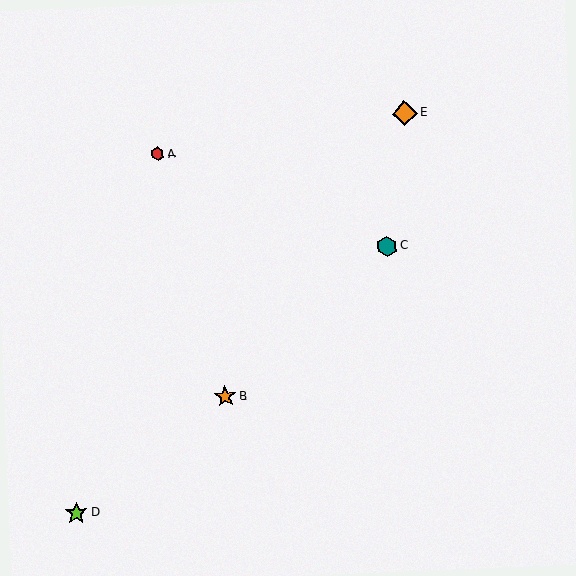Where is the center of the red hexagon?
The center of the red hexagon is at (157, 154).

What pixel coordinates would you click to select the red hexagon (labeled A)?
Click at (157, 154) to select the red hexagon A.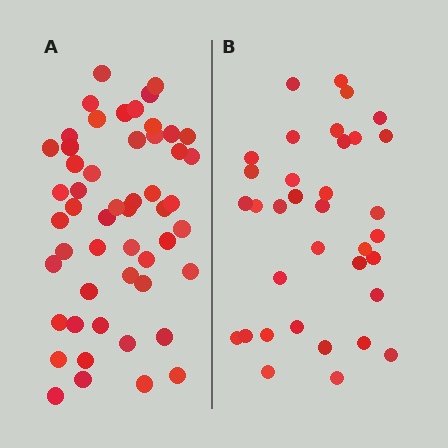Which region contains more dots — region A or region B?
Region A (the left region) has more dots.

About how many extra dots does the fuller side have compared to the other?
Region A has approximately 15 more dots than region B.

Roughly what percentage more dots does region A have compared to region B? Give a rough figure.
About 50% more.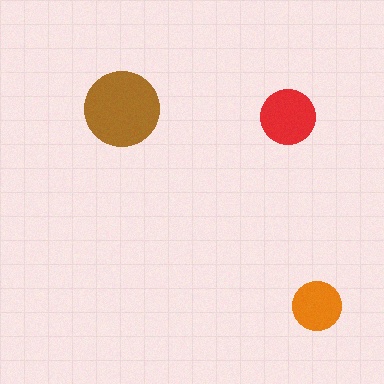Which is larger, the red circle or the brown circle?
The brown one.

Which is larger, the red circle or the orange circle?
The red one.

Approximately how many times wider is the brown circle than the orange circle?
About 1.5 times wider.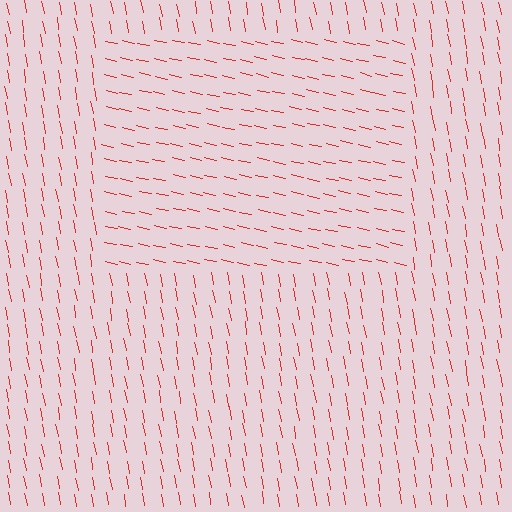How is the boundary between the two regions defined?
The boundary is defined purely by a change in line orientation (approximately 67 degrees difference). All lines are the same color and thickness.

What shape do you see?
I see a rectangle.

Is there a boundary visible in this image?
Yes, there is a texture boundary formed by a change in line orientation.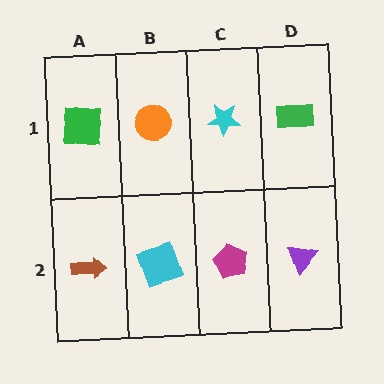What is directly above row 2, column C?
A cyan star.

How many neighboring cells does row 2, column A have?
2.